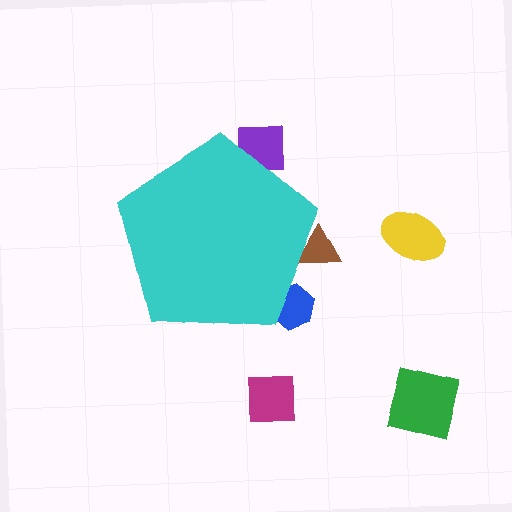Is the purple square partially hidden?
Yes, the purple square is partially hidden behind the cyan pentagon.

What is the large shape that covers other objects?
A cyan pentagon.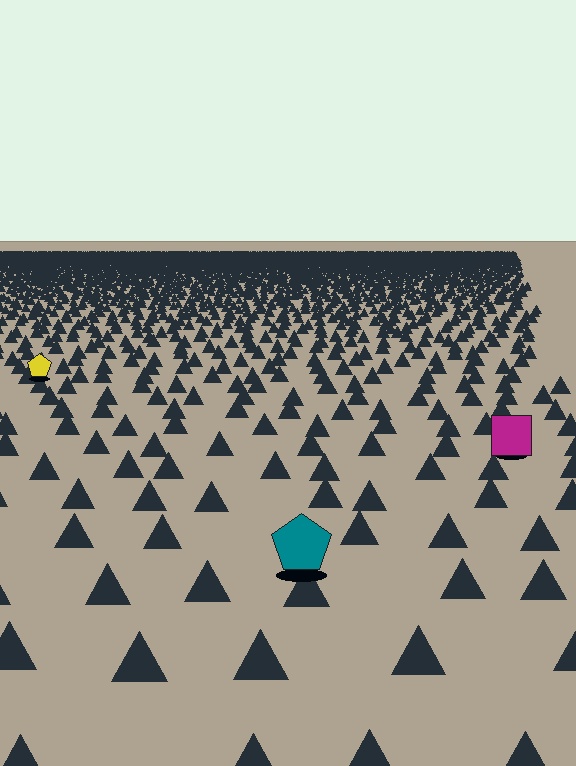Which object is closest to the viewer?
The teal pentagon is closest. The texture marks near it are larger and more spread out.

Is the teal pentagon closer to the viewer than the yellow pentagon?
Yes. The teal pentagon is closer — you can tell from the texture gradient: the ground texture is coarser near it.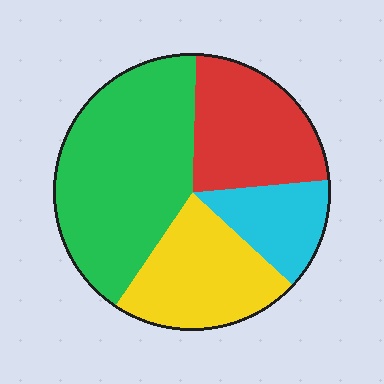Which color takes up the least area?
Cyan, at roughly 15%.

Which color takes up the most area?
Green, at roughly 40%.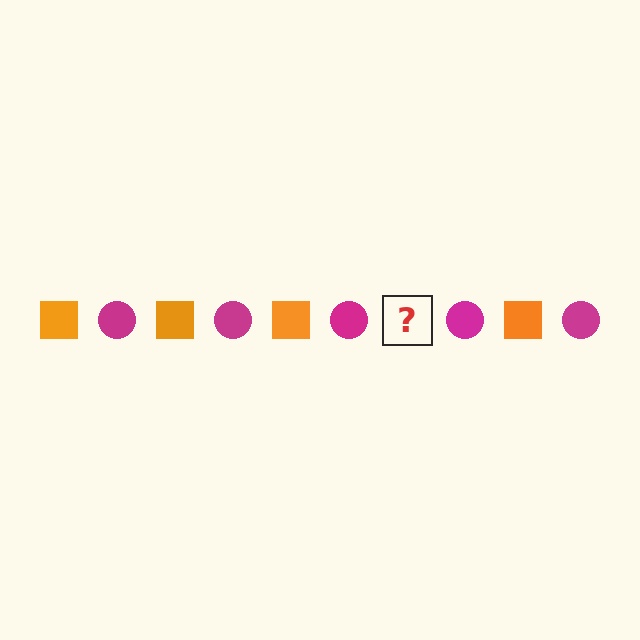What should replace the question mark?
The question mark should be replaced with an orange square.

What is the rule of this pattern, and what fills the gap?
The rule is that the pattern alternates between orange square and magenta circle. The gap should be filled with an orange square.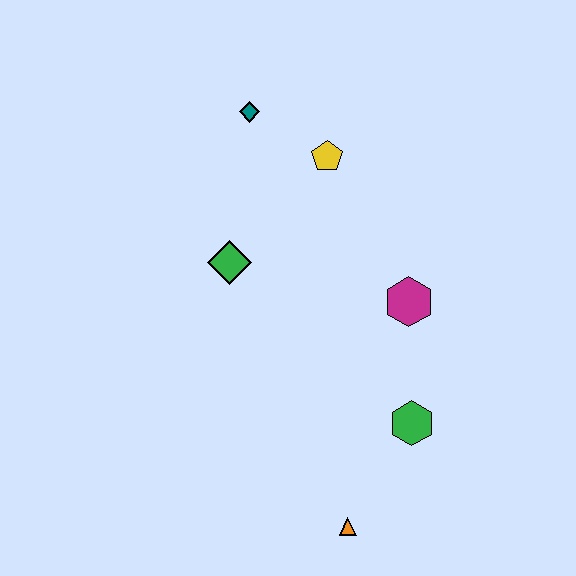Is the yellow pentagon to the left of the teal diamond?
No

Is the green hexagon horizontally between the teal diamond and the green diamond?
No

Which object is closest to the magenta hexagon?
The green hexagon is closest to the magenta hexagon.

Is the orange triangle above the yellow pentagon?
No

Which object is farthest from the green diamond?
The orange triangle is farthest from the green diamond.